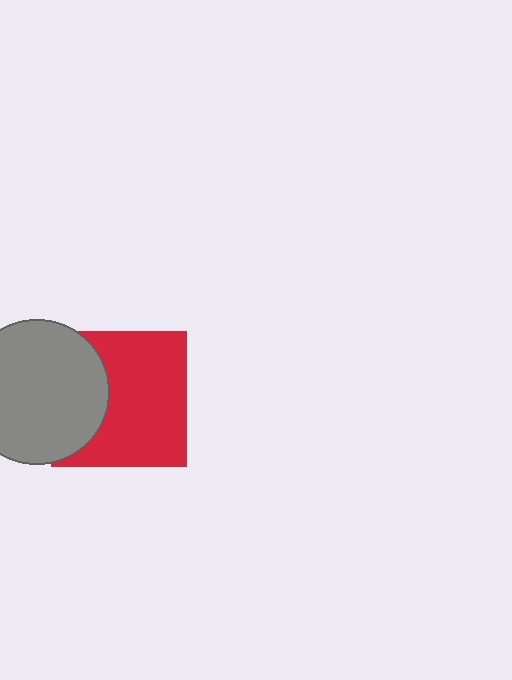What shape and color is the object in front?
The object in front is a gray circle.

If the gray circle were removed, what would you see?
You would see the complete red square.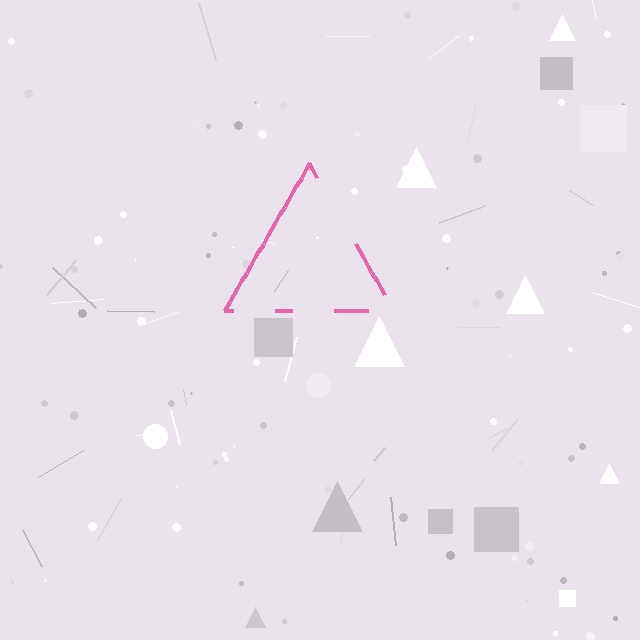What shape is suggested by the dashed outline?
The dashed outline suggests a triangle.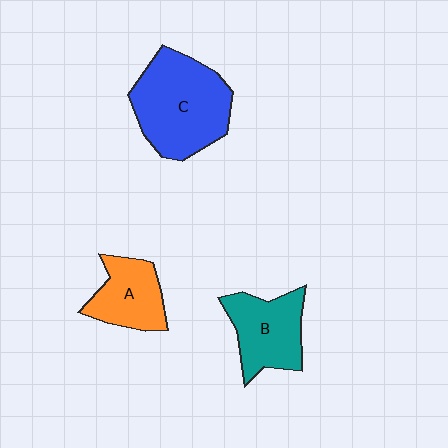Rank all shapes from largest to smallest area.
From largest to smallest: C (blue), B (teal), A (orange).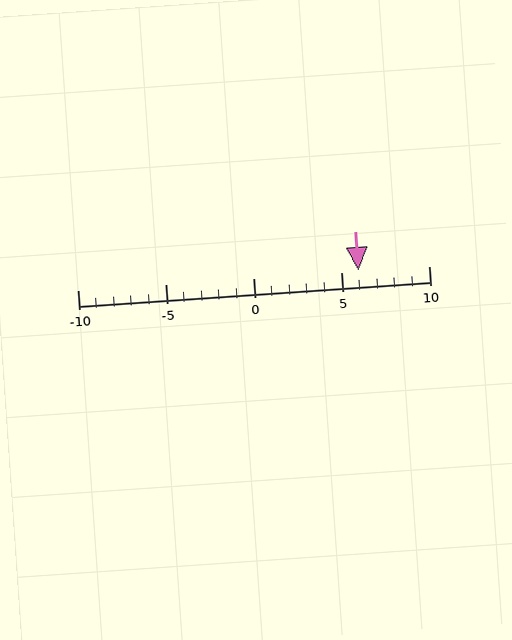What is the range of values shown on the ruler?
The ruler shows values from -10 to 10.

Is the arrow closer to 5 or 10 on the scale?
The arrow is closer to 5.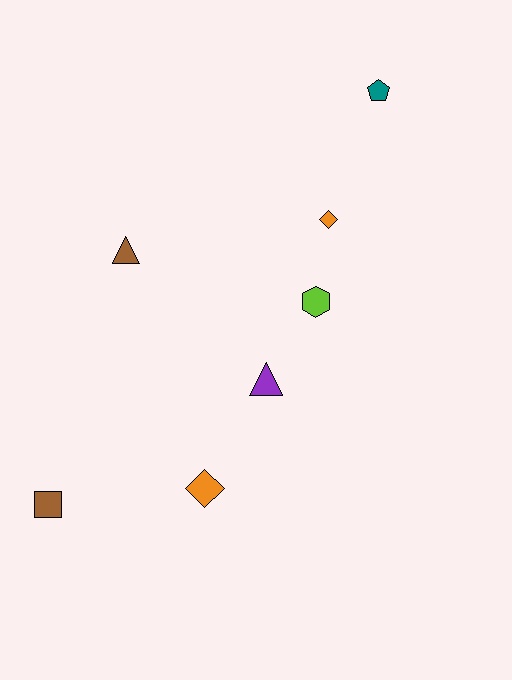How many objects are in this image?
There are 7 objects.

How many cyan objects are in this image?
There are no cyan objects.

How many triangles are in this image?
There are 2 triangles.